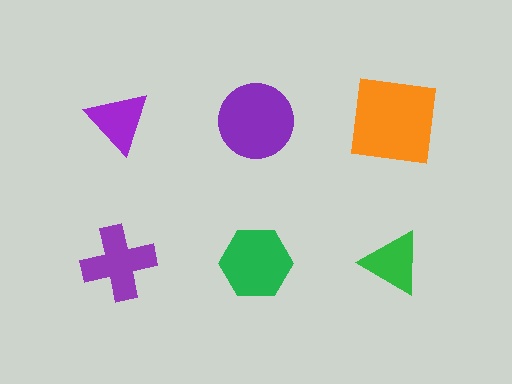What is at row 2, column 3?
A green triangle.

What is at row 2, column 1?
A purple cross.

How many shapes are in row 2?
3 shapes.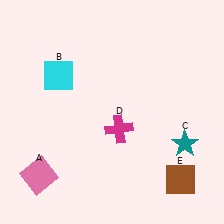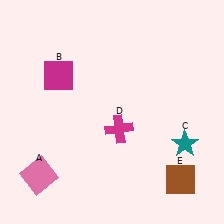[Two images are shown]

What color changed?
The square (B) changed from cyan in Image 1 to magenta in Image 2.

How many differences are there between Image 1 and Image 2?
There is 1 difference between the two images.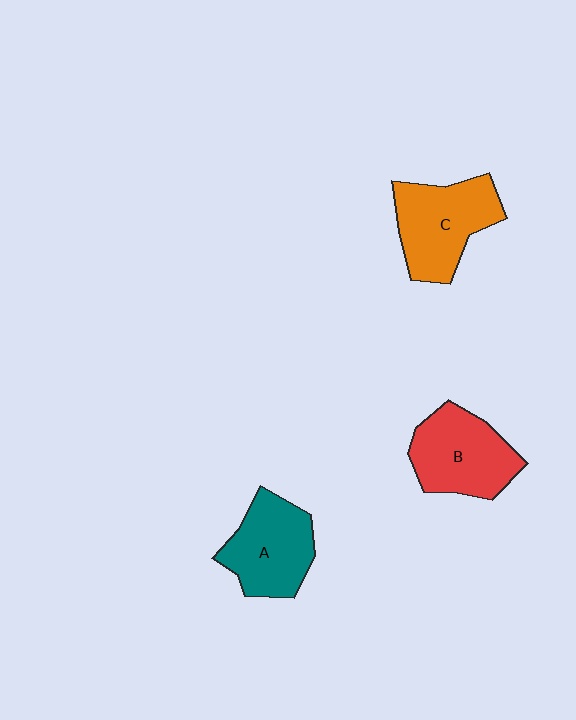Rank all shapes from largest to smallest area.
From largest to smallest: C (orange), B (red), A (teal).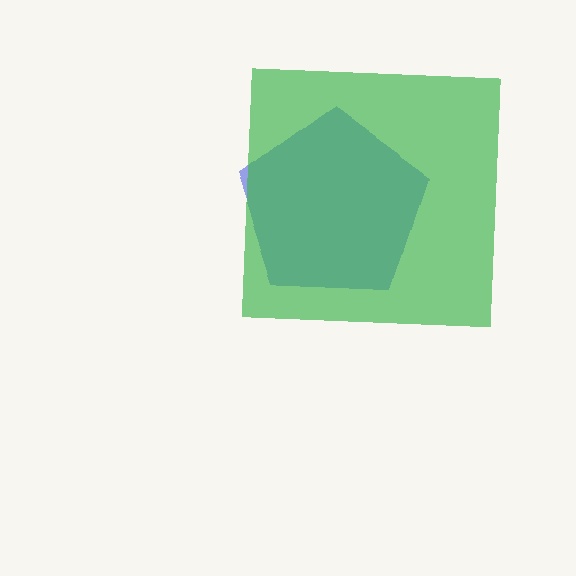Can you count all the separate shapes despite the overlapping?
Yes, there are 2 separate shapes.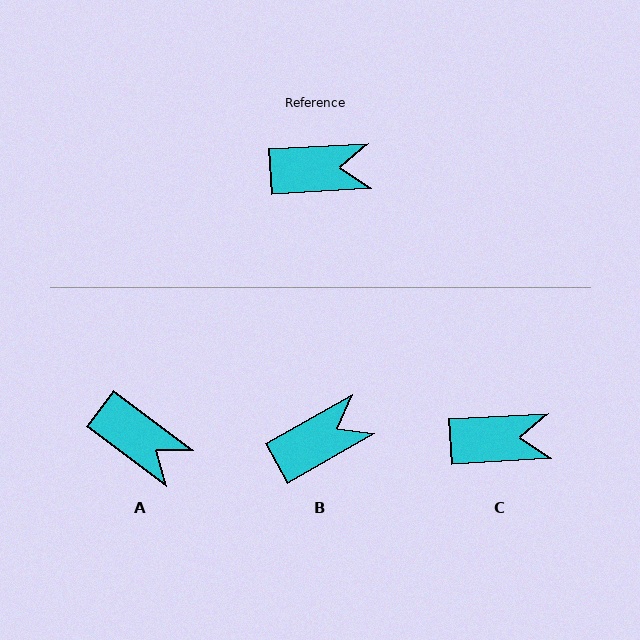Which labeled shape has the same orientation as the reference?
C.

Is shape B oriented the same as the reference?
No, it is off by about 27 degrees.